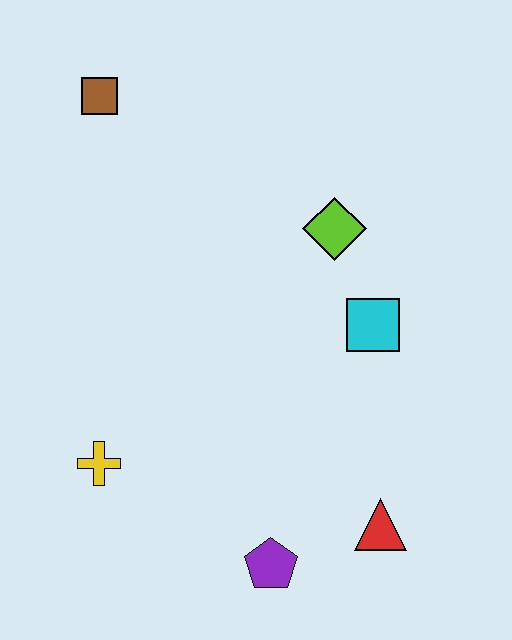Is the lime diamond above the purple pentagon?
Yes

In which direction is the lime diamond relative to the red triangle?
The lime diamond is above the red triangle.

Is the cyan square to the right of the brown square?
Yes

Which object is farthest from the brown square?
The red triangle is farthest from the brown square.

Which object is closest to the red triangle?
The purple pentagon is closest to the red triangle.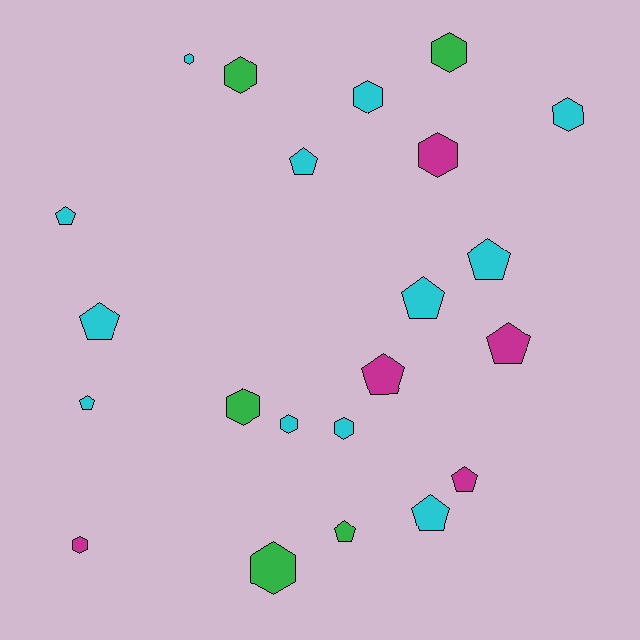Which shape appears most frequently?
Pentagon, with 11 objects.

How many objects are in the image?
There are 22 objects.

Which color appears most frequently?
Cyan, with 12 objects.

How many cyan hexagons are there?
There are 5 cyan hexagons.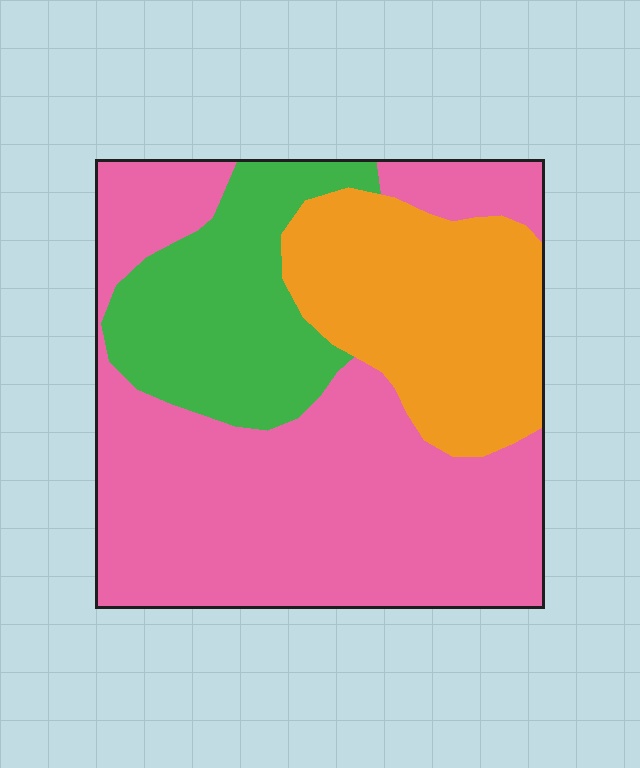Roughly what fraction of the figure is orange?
Orange takes up about one quarter (1/4) of the figure.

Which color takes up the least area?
Green, at roughly 20%.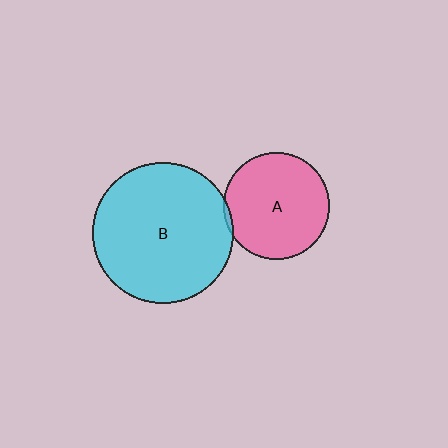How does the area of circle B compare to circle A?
Approximately 1.8 times.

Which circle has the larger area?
Circle B (cyan).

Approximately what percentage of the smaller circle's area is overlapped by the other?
Approximately 5%.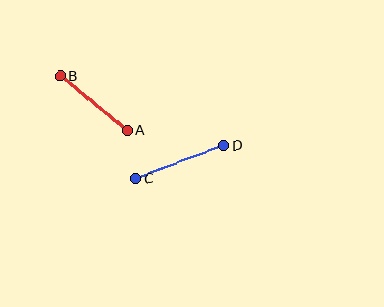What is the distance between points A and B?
The distance is approximately 86 pixels.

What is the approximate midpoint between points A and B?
The midpoint is at approximately (94, 103) pixels.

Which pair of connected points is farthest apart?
Points C and D are farthest apart.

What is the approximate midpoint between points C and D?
The midpoint is at approximately (180, 162) pixels.